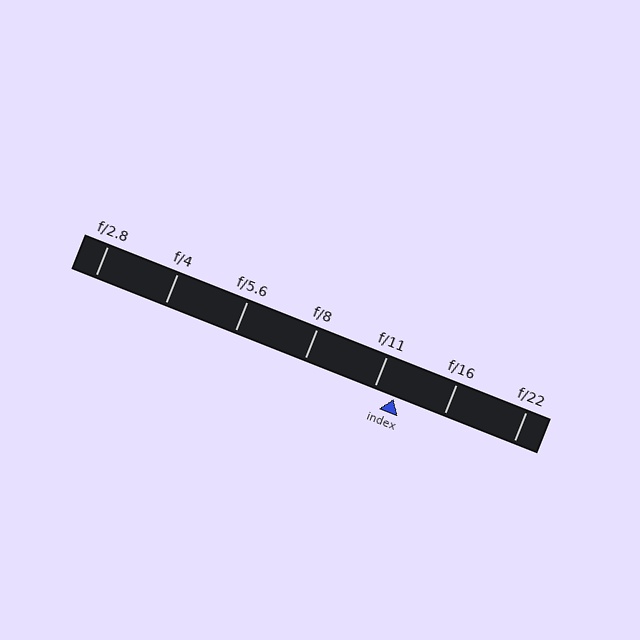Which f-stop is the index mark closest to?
The index mark is closest to f/11.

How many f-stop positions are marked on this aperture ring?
There are 7 f-stop positions marked.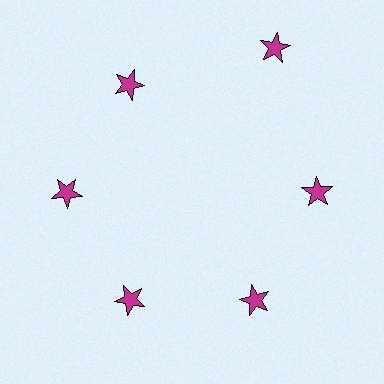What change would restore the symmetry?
The symmetry would be restored by moving it inward, back onto the ring so that all 6 stars sit at equal angles and equal distance from the center.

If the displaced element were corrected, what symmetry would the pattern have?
It would have 6-fold rotational symmetry — the pattern would map onto itself every 60 degrees.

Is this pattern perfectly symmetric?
No. The 6 magenta stars are arranged in a ring, but one element near the 1 o'clock position is pushed outward from the center, breaking the 6-fold rotational symmetry.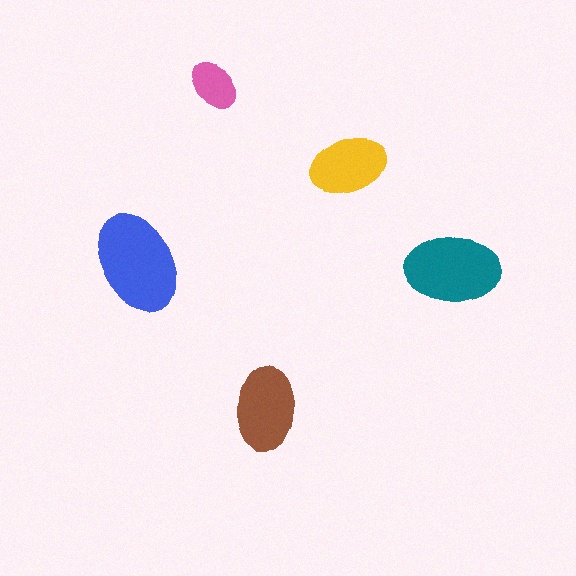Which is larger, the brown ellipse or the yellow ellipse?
The brown one.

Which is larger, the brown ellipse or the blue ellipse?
The blue one.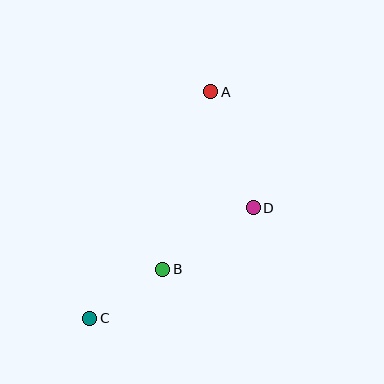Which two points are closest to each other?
Points B and C are closest to each other.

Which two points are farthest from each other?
Points A and C are farthest from each other.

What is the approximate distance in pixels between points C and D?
The distance between C and D is approximately 197 pixels.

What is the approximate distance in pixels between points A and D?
The distance between A and D is approximately 123 pixels.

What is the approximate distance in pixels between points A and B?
The distance between A and B is approximately 184 pixels.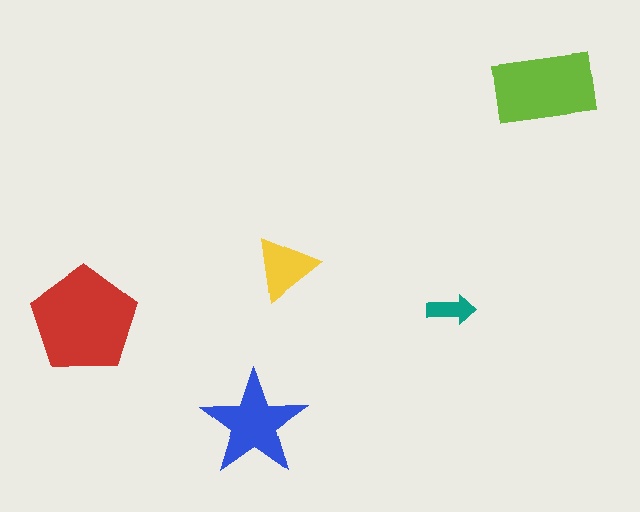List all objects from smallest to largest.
The teal arrow, the yellow triangle, the blue star, the lime rectangle, the red pentagon.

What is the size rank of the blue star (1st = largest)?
3rd.